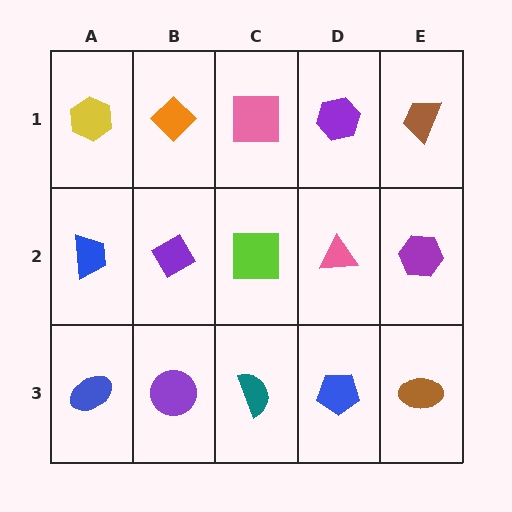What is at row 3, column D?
A blue pentagon.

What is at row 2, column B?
A purple diamond.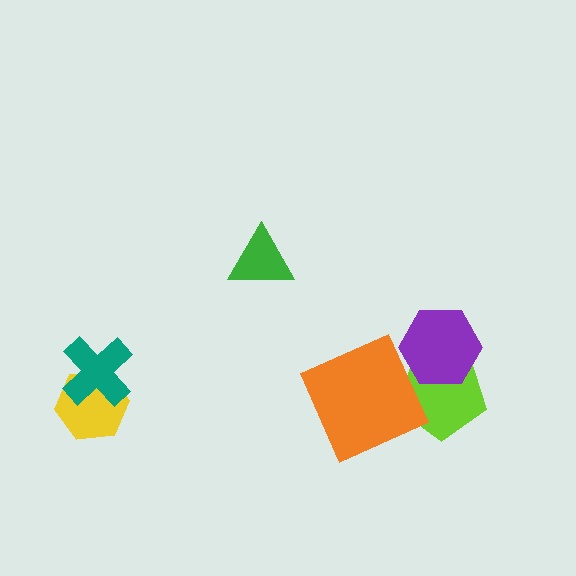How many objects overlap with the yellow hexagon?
1 object overlaps with the yellow hexagon.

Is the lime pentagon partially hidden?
Yes, it is partially covered by another shape.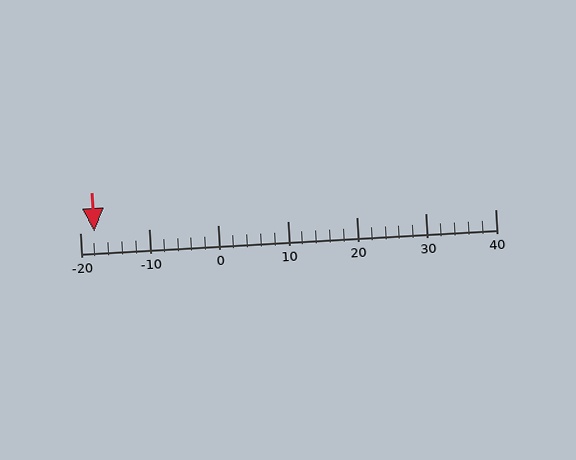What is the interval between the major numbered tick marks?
The major tick marks are spaced 10 units apart.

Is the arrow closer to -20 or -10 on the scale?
The arrow is closer to -20.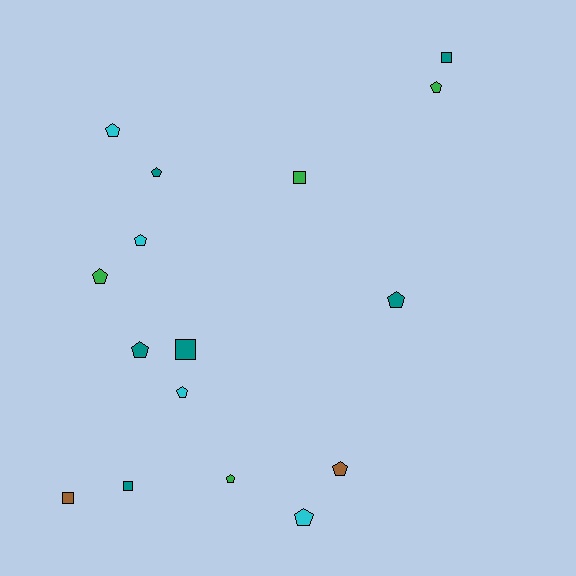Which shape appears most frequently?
Pentagon, with 11 objects.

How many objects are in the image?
There are 16 objects.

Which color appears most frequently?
Teal, with 6 objects.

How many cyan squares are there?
There are no cyan squares.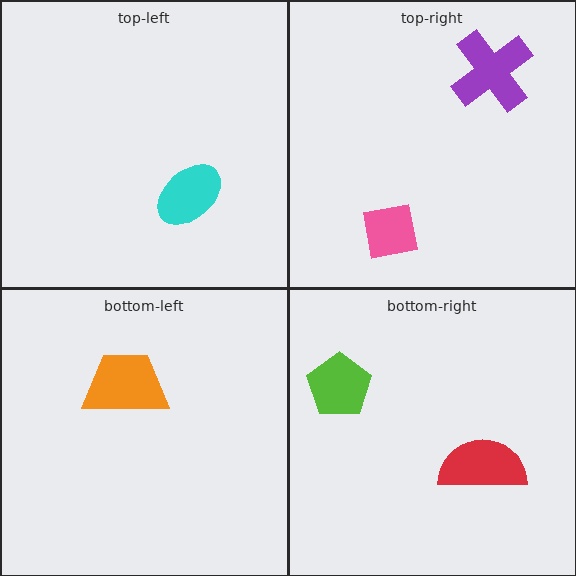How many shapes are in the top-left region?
1.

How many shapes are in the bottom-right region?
2.